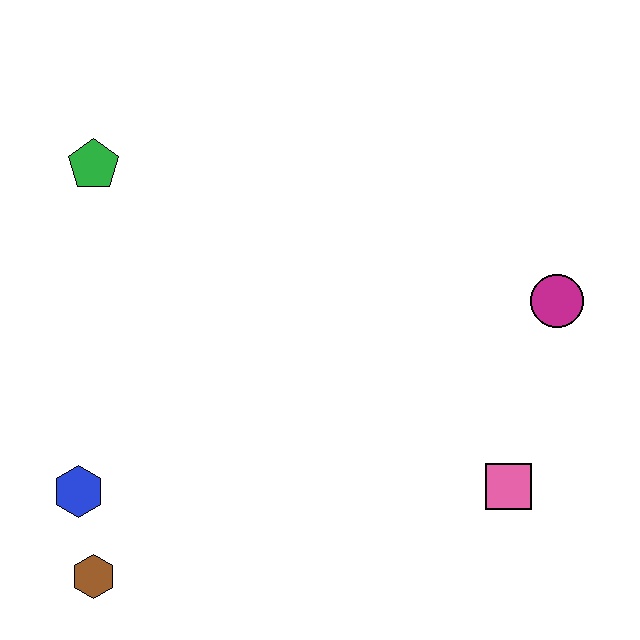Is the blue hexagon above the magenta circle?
No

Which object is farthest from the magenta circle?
The brown hexagon is farthest from the magenta circle.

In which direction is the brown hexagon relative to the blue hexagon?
The brown hexagon is below the blue hexagon.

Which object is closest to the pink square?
The magenta circle is closest to the pink square.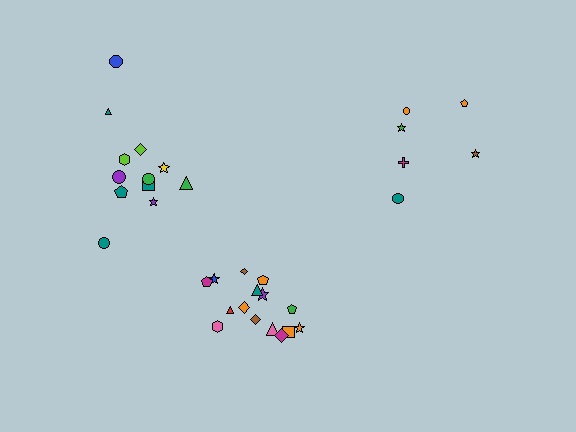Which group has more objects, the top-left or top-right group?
The top-left group.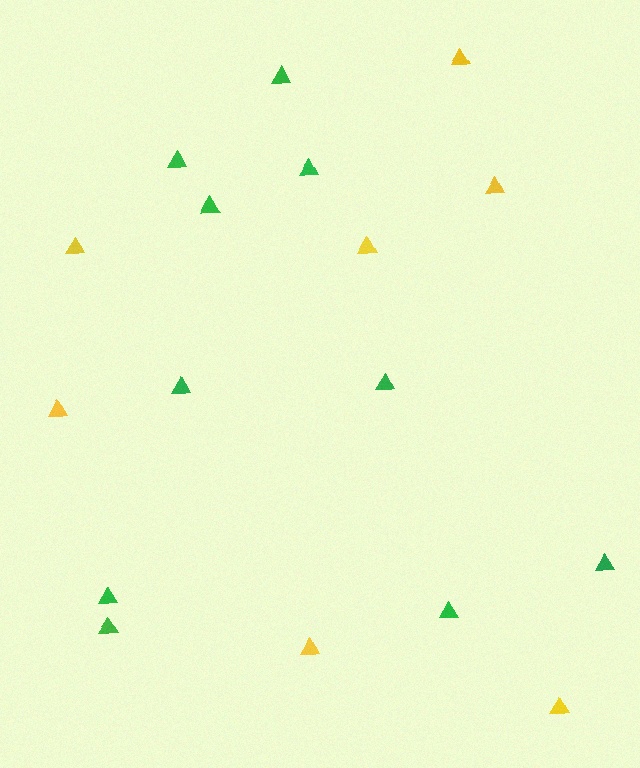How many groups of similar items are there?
There are 2 groups: one group of yellow triangles (7) and one group of green triangles (10).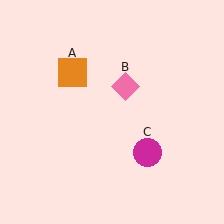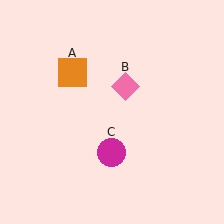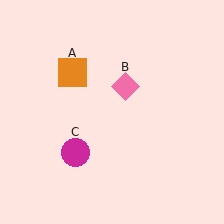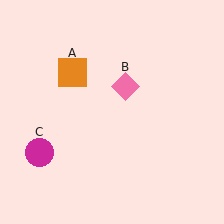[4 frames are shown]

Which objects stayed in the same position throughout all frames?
Orange square (object A) and pink diamond (object B) remained stationary.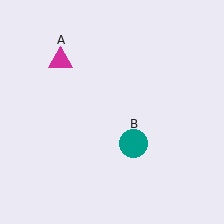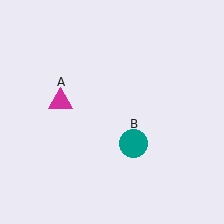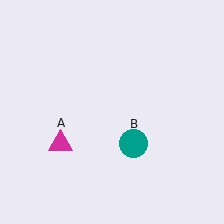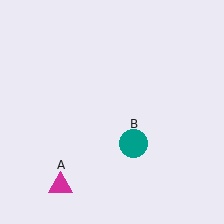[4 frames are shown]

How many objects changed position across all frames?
1 object changed position: magenta triangle (object A).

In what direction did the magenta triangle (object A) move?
The magenta triangle (object A) moved down.